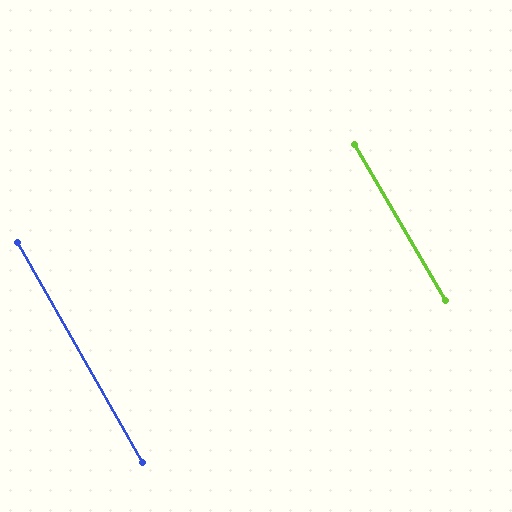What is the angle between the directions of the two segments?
Approximately 1 degree.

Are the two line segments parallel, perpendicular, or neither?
Parallel — their directions differ by only 0.8°.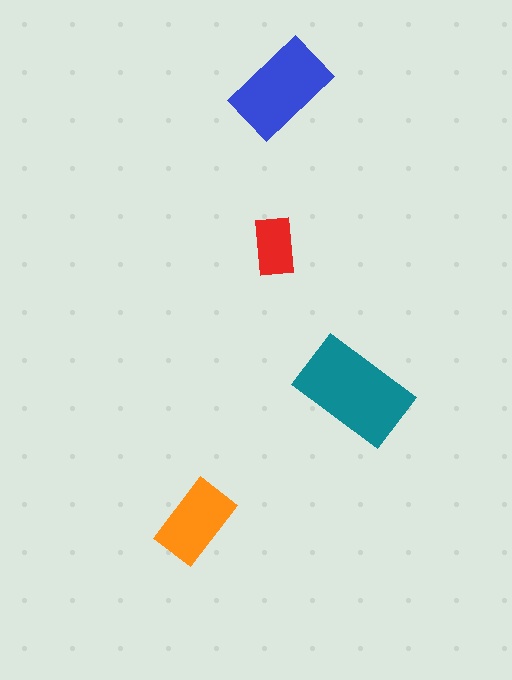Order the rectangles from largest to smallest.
the teal one, the blue one, the orange one, the red one.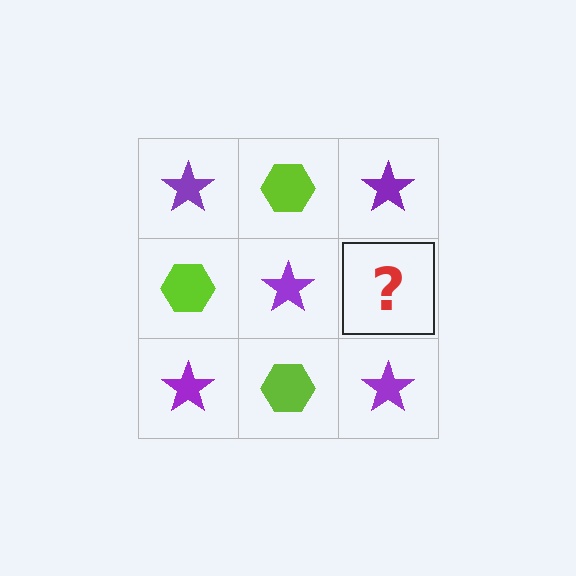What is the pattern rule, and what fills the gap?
The rule is that it alternates purple star and lime hexagon in a checkerboard pattern. The gap should be filled with a lime hexagon.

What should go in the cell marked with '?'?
The missing cell should contain a lime hexagon.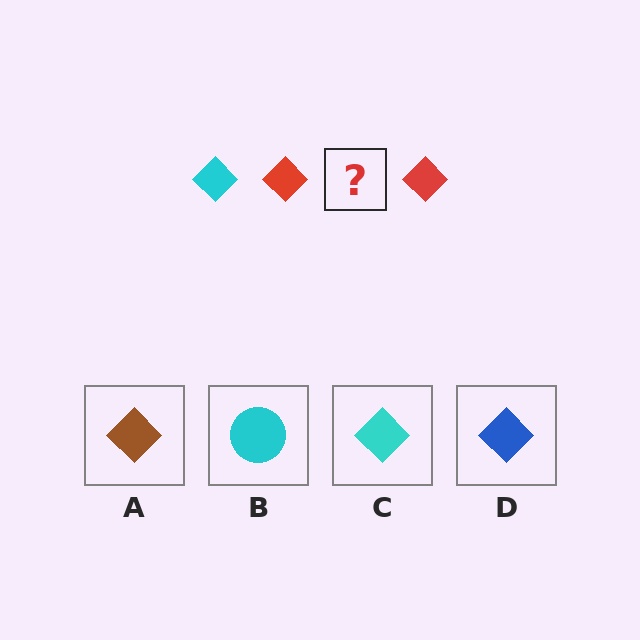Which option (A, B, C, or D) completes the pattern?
C.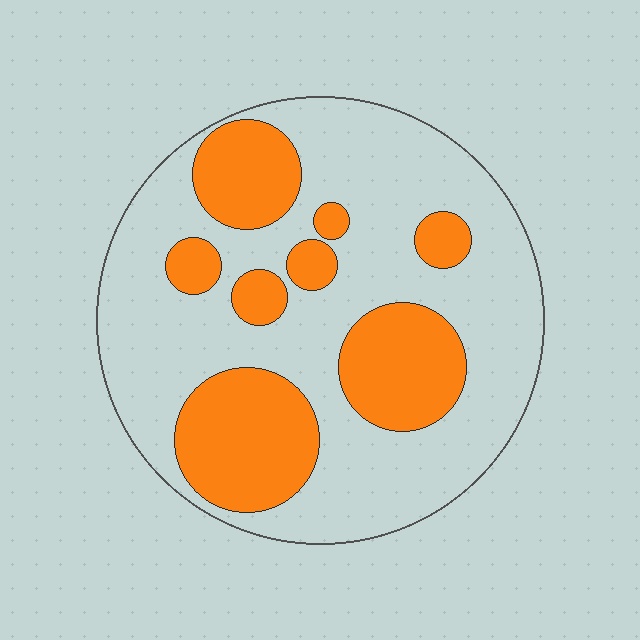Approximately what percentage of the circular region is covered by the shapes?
Approximately 30%.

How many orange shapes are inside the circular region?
8.